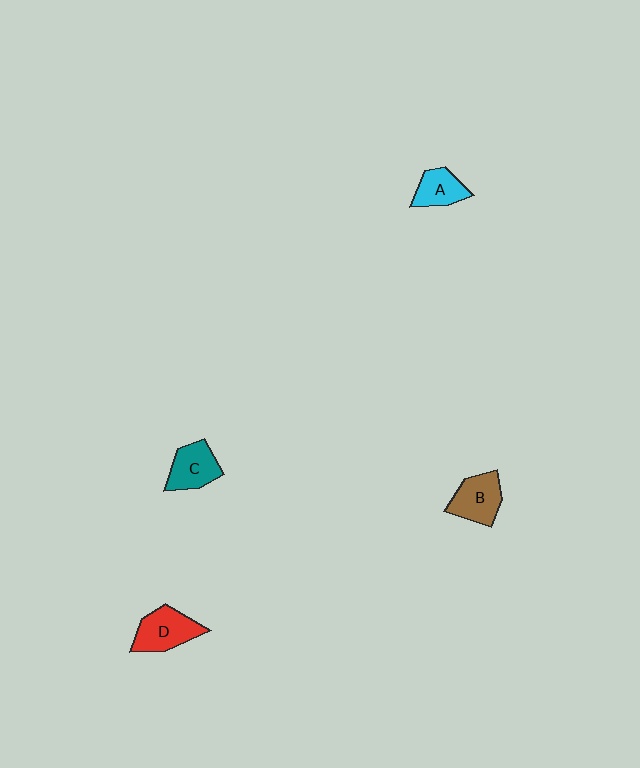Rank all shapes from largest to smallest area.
From largest to smallest: D (red), B (brown), C (teal), A (cyan).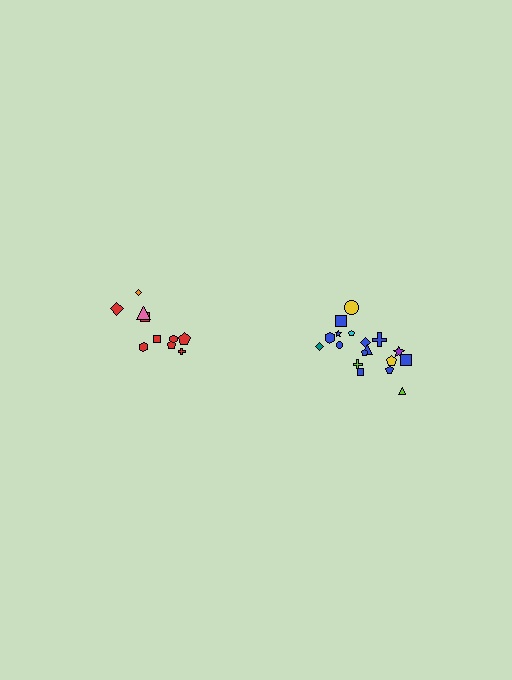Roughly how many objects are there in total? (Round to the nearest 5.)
Roughly 30 objects in total.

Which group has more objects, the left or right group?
The right group.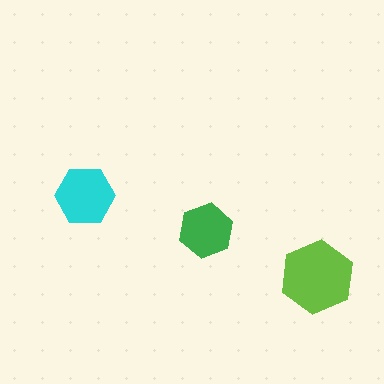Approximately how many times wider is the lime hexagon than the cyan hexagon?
About 1.5 times wider.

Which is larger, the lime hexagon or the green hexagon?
The lime one.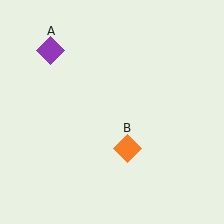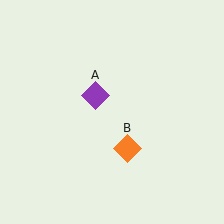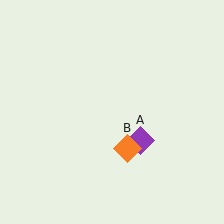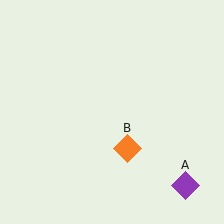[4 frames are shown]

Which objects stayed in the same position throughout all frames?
Orange diamond (object B) remained stationary.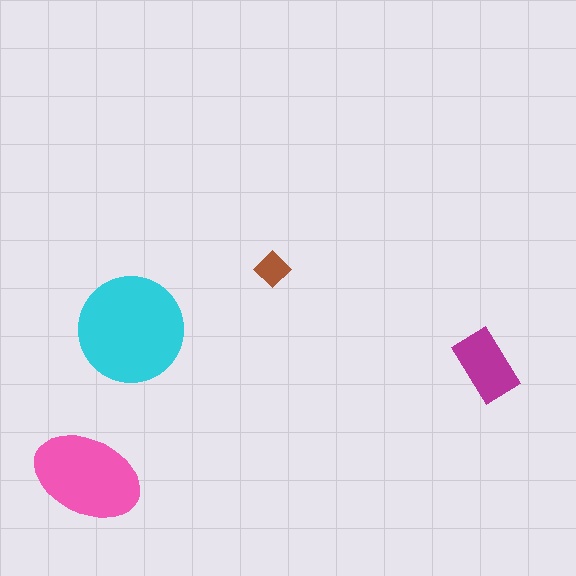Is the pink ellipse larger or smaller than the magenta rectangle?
Larger.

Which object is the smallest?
The brown diamond.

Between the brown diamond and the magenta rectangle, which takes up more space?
The magenta rectangle.